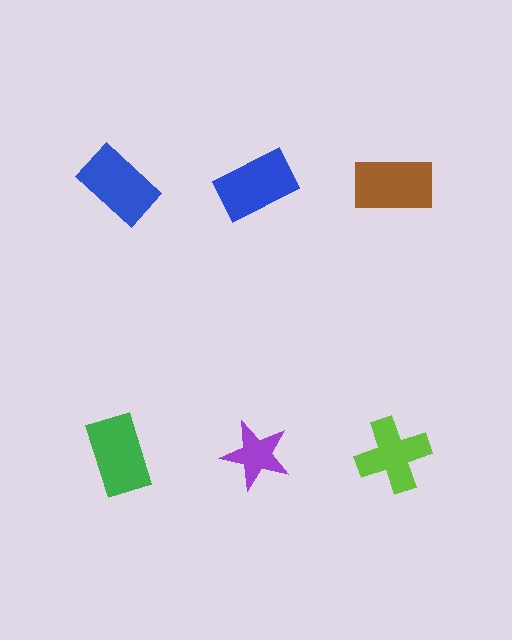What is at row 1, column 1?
A blue rectangle.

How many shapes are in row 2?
3 shapes.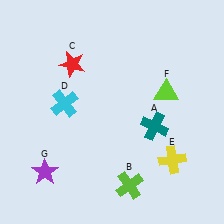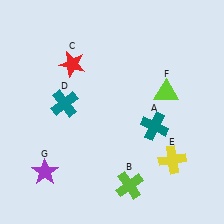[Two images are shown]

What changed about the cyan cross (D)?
In Image 1, D is cyan. In Image 2, it changed to teal.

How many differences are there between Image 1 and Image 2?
There is 1 difference between the two images.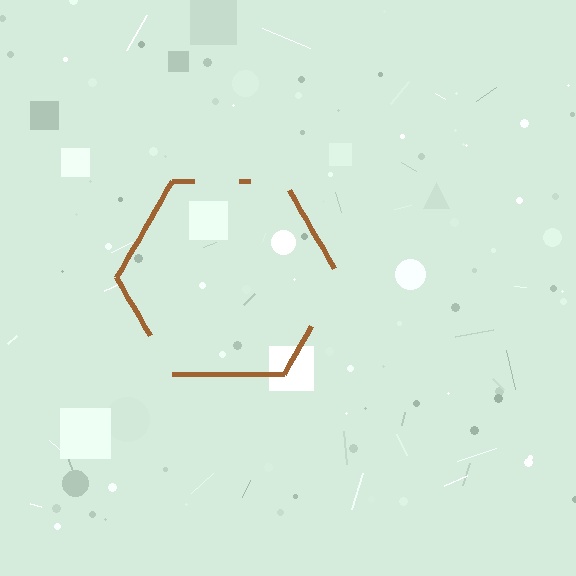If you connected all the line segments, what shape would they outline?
They would outline a hexagon.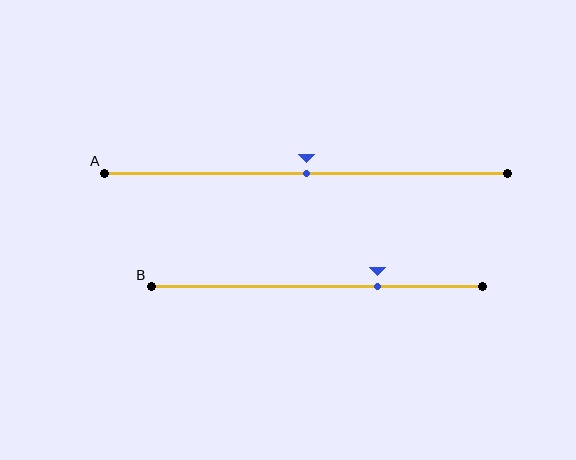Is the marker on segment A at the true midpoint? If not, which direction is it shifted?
Yes, the marker on segment A is at the true midpoint.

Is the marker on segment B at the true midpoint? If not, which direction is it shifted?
No, the marker on segment B is shifted to the right by about 18% of the segment length.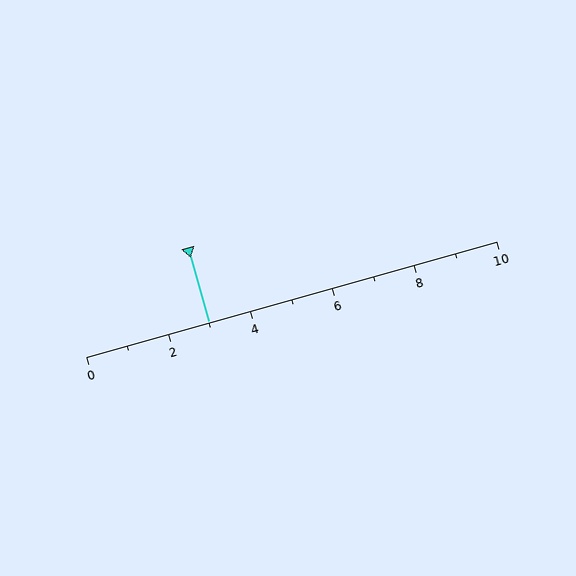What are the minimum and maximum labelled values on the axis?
The axis runs from 0 to 10.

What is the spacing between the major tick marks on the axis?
The major ticks are spaced 2 apart.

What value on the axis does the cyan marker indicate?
The marker indicates approximately 3.